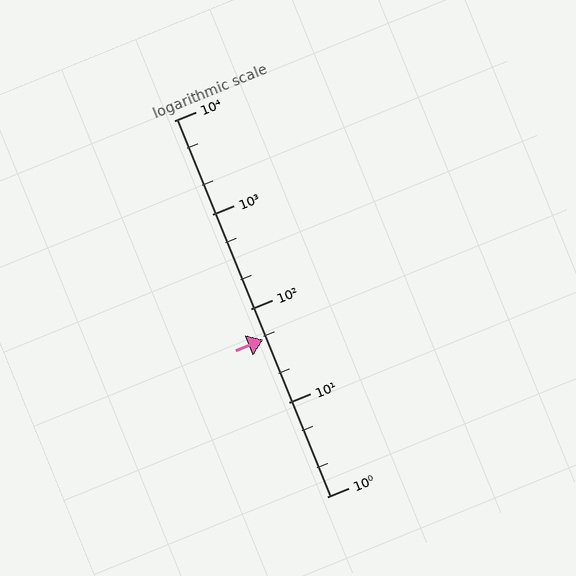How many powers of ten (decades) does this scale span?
The scale spans 4 decades, from 1 to 10000.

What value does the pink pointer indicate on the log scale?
The pointer indicates approximately 47.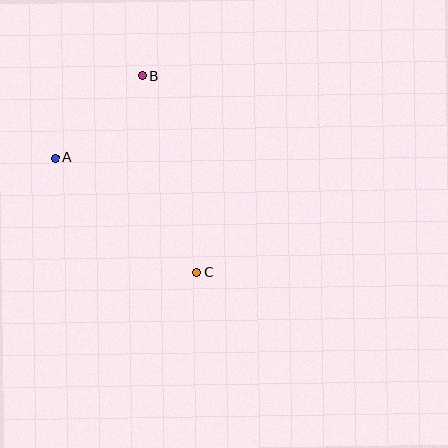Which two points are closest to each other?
Points A and B are closest to each other.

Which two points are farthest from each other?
Points B and C are farthest from each other.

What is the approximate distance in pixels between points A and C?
The distance between A and C is approximately 182 pixels.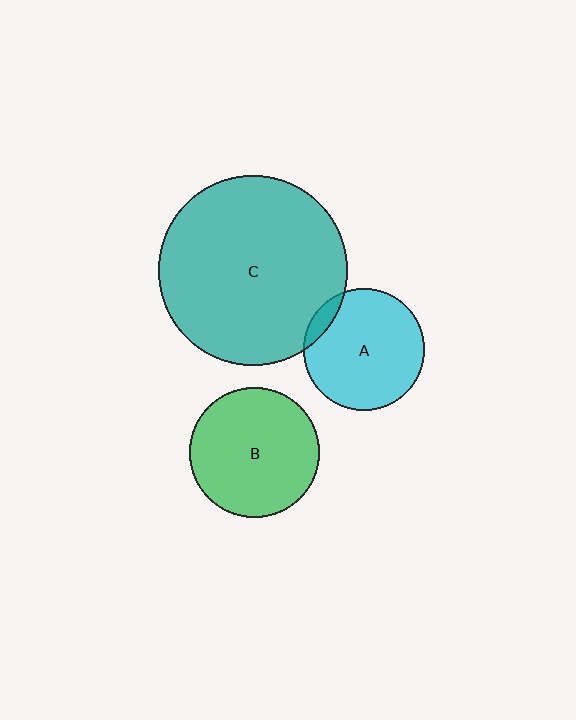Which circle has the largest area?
Circle C (teal).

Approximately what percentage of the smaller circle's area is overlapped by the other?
Approximately 10%.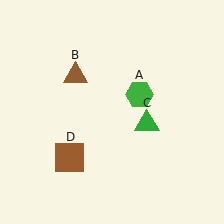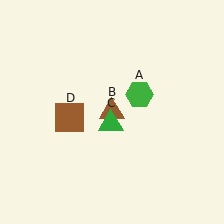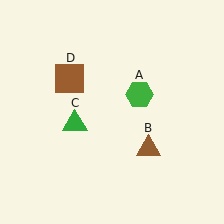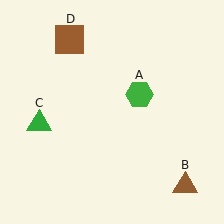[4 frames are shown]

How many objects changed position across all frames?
3 objects changed position: brown triangle (object B), green triangle (object C), brown square (object D).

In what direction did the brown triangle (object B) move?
The brown triangle (object B) moved down and to the right.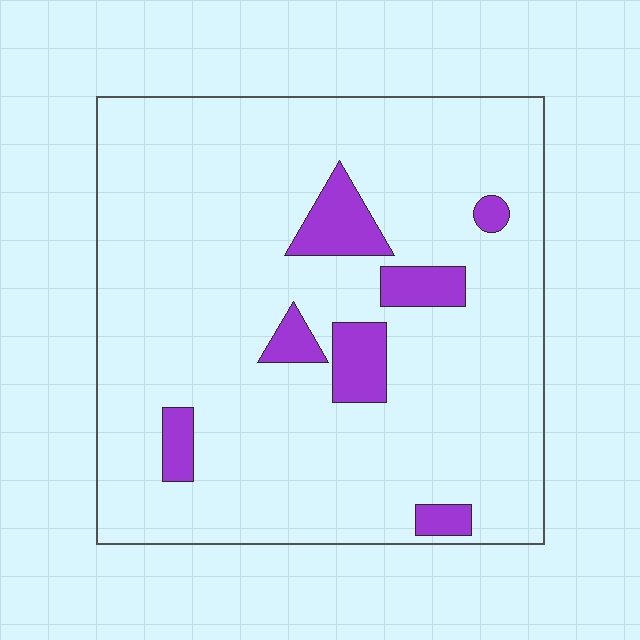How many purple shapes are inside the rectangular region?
7.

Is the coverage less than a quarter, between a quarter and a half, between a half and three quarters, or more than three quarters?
Less than a quarter.